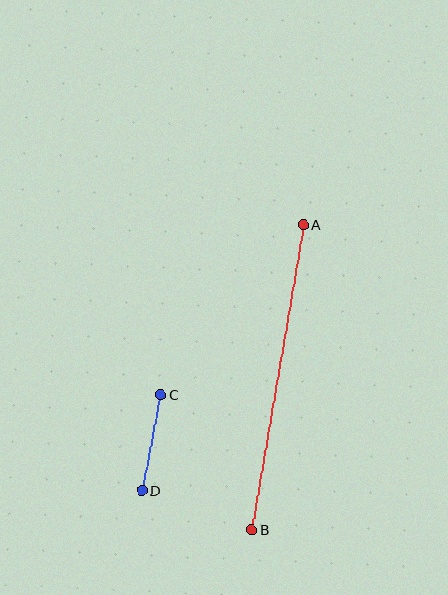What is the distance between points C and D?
The distance is approximately 97 pixels.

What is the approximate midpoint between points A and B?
The midpoint is at approximately (278, 377) pixels.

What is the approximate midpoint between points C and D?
The midpoint is at approximately (151, 443) pixels.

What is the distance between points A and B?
The distance is approximately 310 pixels.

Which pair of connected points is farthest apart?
Points A and B are farthest apart.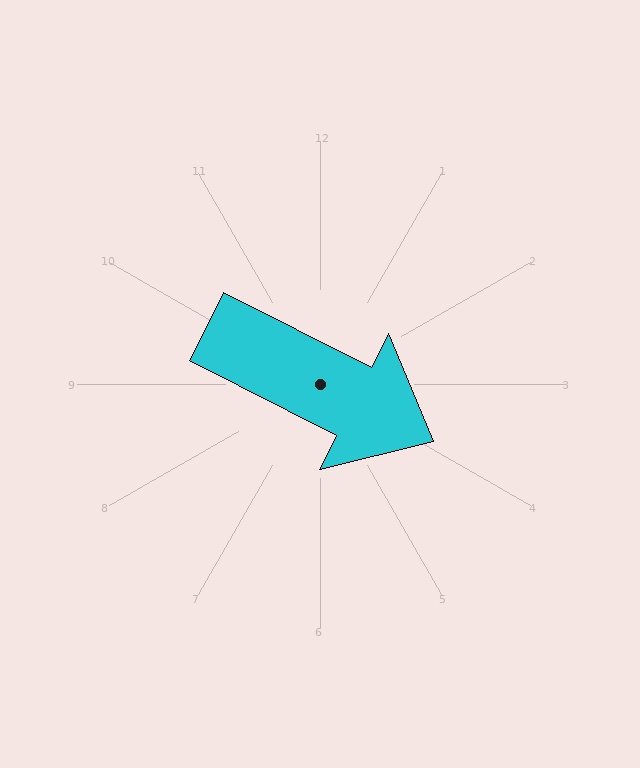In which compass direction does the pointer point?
Southeast.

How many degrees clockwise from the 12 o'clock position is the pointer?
Approximately 117 degrees.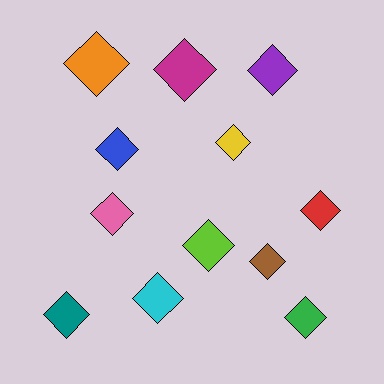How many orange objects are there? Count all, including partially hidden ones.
There is 1 orange object.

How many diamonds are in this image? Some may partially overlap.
There are 12 diamonds.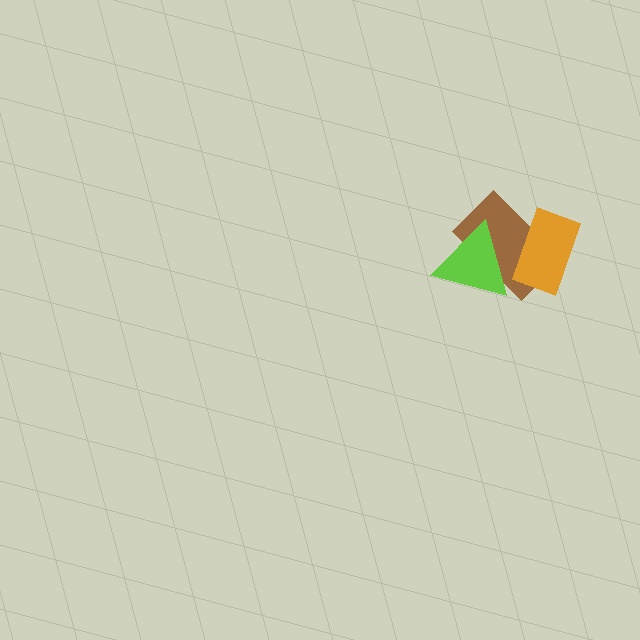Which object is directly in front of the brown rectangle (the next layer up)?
The orange rectangle is directly in front of the brown rectangle.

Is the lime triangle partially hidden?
No, no other shape covers it.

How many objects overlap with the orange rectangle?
2 objects overlap with the orange rectangle.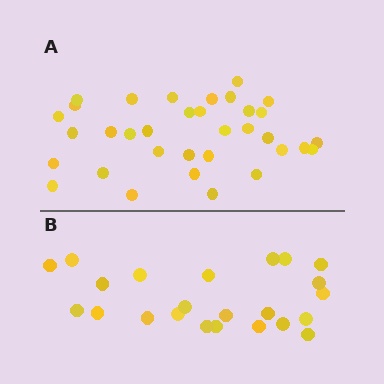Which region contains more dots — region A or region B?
Region A (the top region) has more dots.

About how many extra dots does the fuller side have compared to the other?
Region A has roughly 12 or so more dots than region B.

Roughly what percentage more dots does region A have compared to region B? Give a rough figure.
About 50% more.